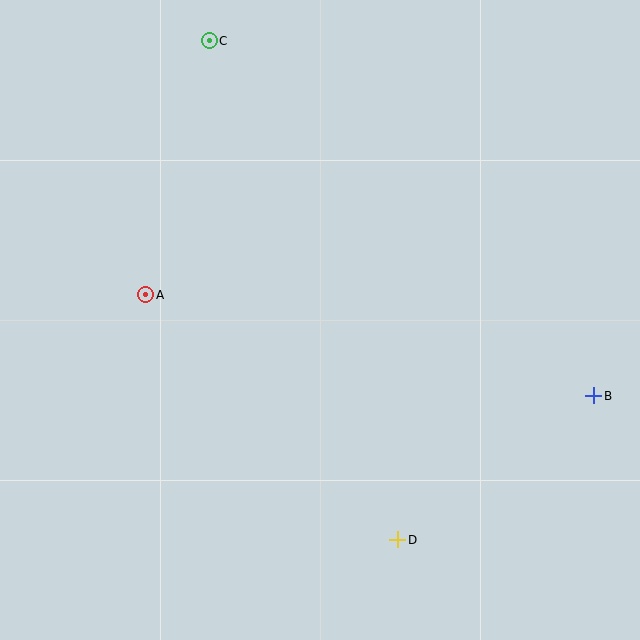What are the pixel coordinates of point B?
Point B is at (594, 396).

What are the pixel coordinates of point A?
Point A is at (146, 295).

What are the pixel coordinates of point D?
Point D is at (398, 540).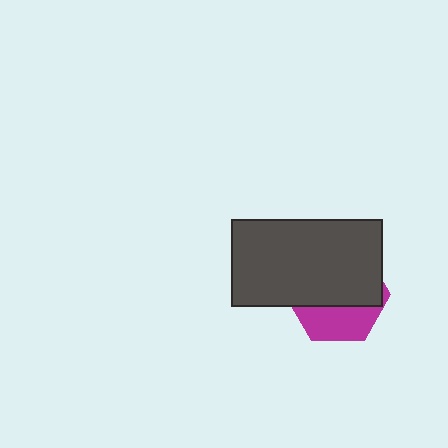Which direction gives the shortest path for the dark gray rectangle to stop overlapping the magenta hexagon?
Moving up gives the shortest separation.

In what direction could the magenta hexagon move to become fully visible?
The magenta hexagon could move down. That would shift it out from behind the dark gray rectangle entirely.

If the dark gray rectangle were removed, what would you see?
You would see the complete magenta hexagon.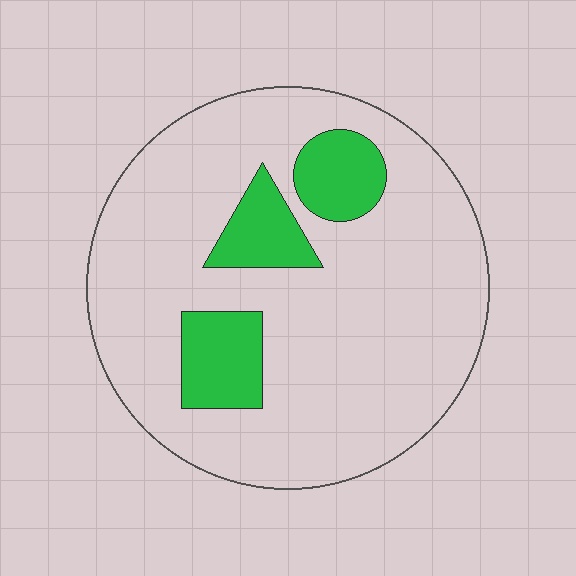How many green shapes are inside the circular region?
3.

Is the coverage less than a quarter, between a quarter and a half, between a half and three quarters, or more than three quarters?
Less than a quarter.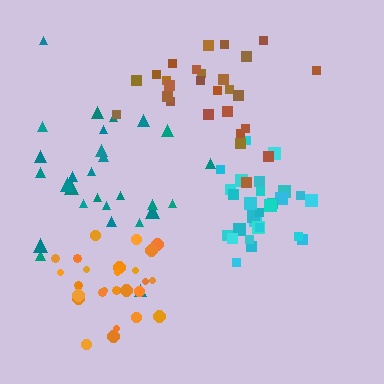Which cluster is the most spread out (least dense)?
Teal.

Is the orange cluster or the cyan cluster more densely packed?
Cyan.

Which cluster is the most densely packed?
Cyan.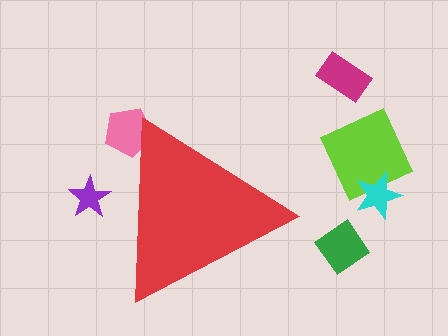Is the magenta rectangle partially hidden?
No, the magenta rectangle is fully visible.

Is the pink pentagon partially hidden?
Yes, the pink pentagon is partially hidden behind the red triangle.